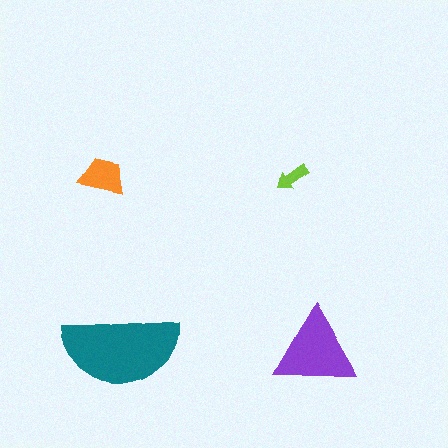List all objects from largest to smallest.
The teal semicircle, the purple triangle, the orange trapezoid, the lime arrow.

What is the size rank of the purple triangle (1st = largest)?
2nd.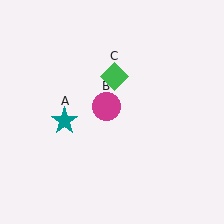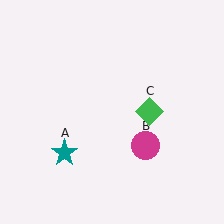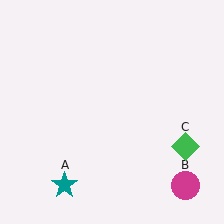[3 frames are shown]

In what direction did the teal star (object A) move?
The teal star (object A) moved down.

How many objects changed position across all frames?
3 objects changed position: teal star (object A), magenta circle (object B), green diamond (object C).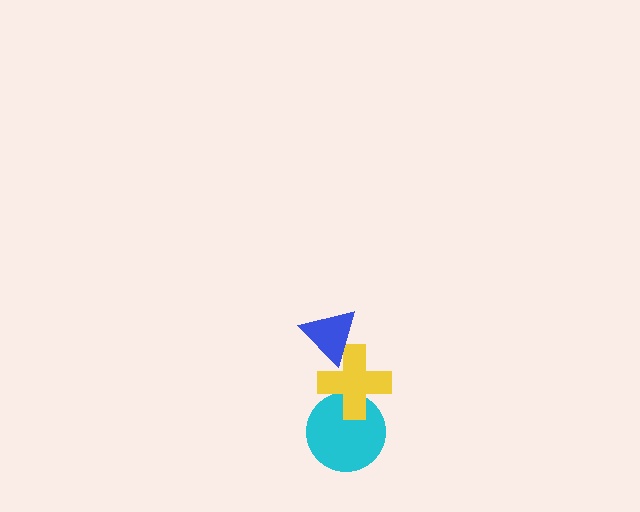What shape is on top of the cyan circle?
The yellow cross is on top of the cyan circle.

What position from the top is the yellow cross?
The yellow cross is 2nd from the top.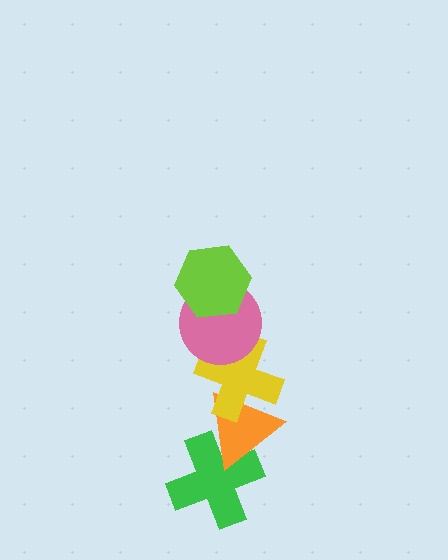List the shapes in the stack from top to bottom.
From top to bottom: the lime hexagon, the pink circle, the yellow cross, the orange triangle, the green cross.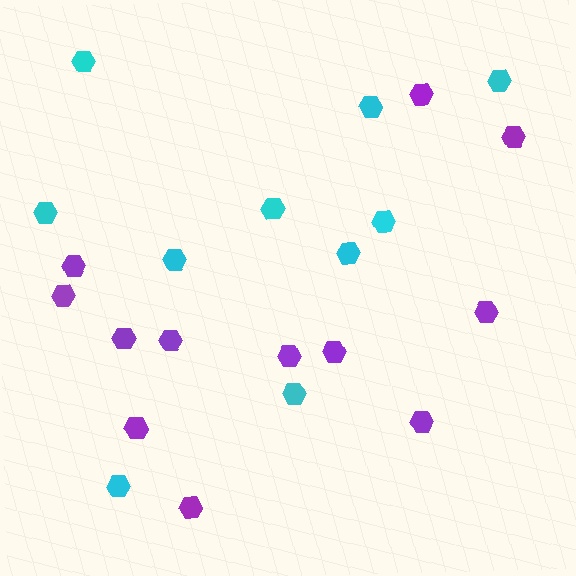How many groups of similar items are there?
There are 2 groups: one group of purple hexagons (12) and one group of cyan hexagons (10).